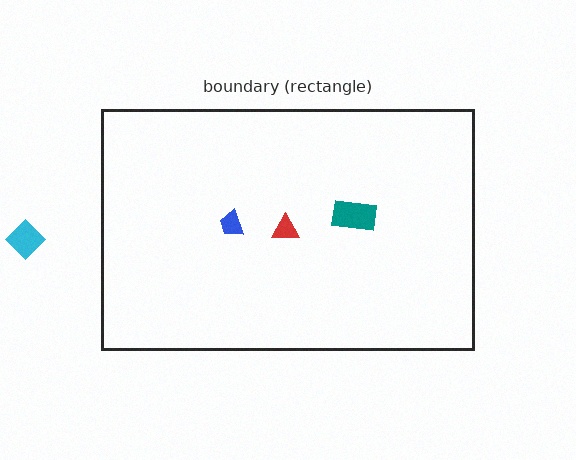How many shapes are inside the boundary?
3 inside, 1 outside.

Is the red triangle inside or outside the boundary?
Inside.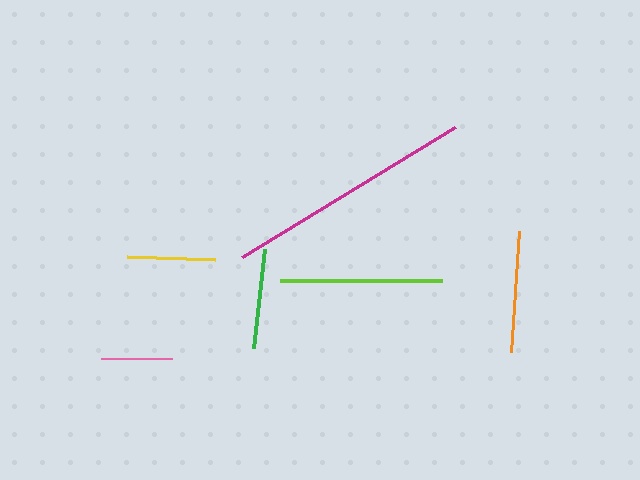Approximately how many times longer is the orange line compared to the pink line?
The orange line is approximately 1.7 times the length of the pink line.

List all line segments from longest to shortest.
From longest to shortest: magenta, lime, orange, green, yellow, pink.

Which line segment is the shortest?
The pink line is the shortest at approximately 71 pixels.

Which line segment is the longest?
The magenta line is the longest at approximately 250 pixels.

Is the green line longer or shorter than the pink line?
The green line is longer than the pink line.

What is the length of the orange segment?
The orange segment is approximately 121 pixels long.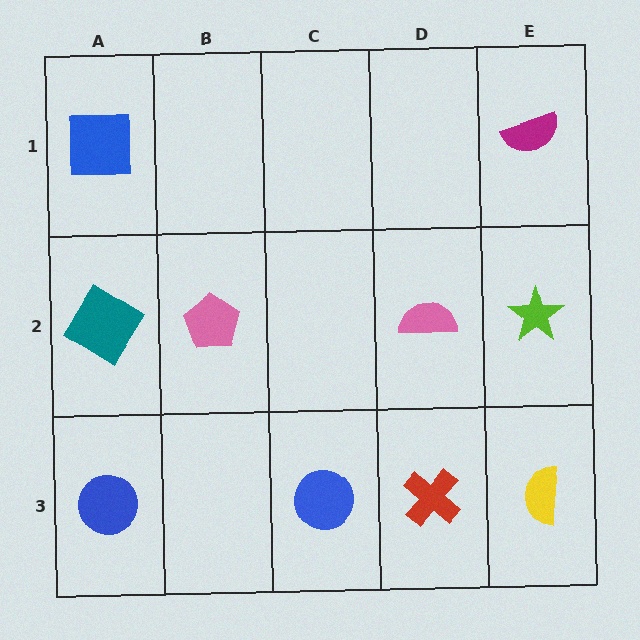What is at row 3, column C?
A blue circle.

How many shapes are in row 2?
4 shapes.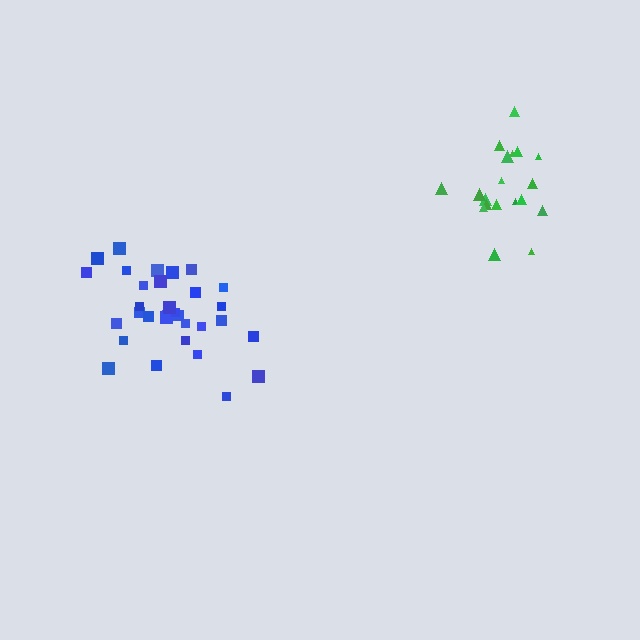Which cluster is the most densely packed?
Blue.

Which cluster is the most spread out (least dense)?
Green.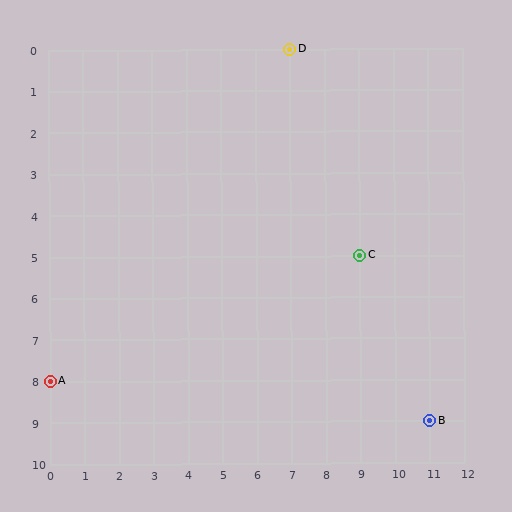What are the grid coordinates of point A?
Point A is at grid coordinates (0, 8).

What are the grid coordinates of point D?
Point D is at grid coordinates (7, 0).